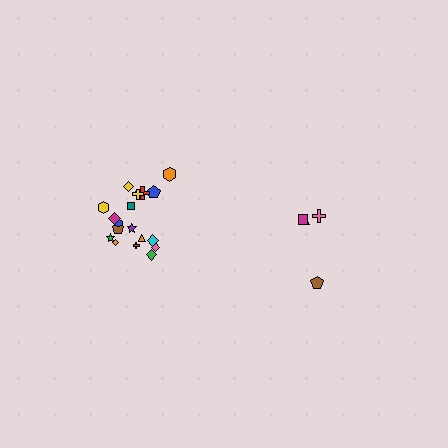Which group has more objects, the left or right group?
The left group.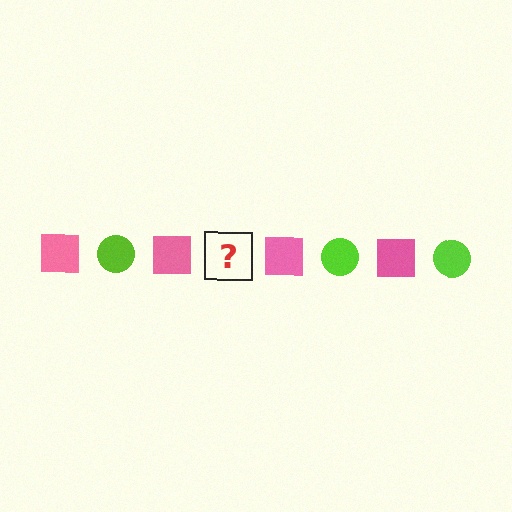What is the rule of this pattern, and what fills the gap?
The rule is that the pattern alternates between pink square and lime circle. The gap should be filled with a lime circle.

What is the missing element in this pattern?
The missing element is a lime circle.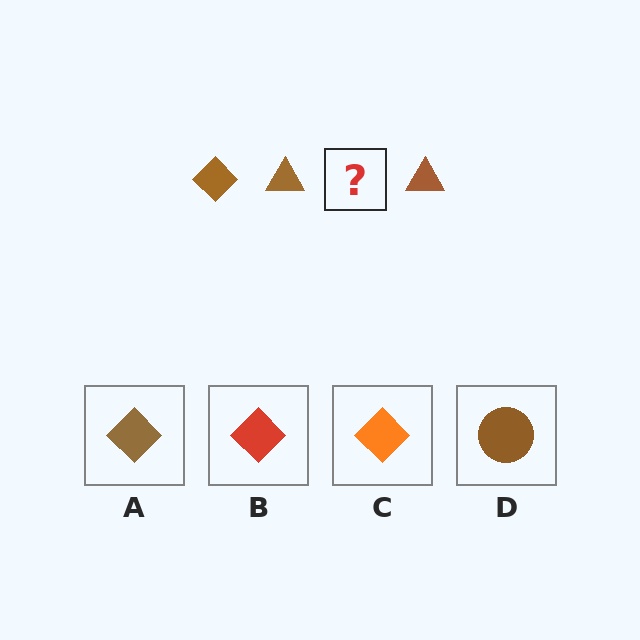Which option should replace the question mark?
Option A.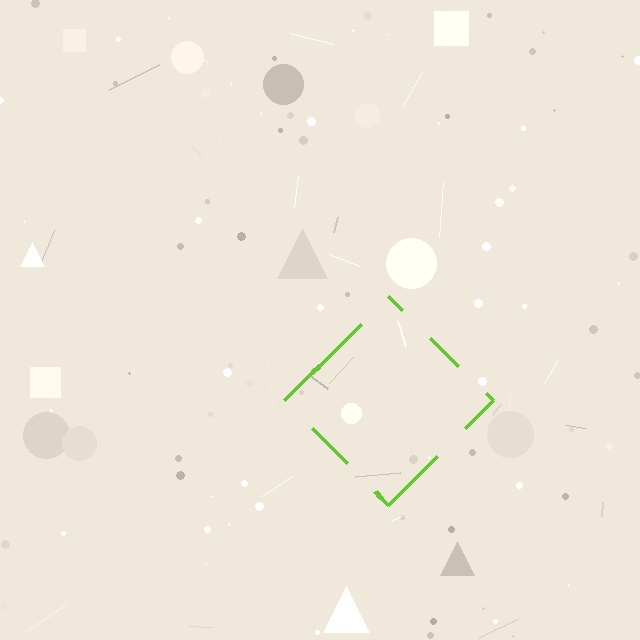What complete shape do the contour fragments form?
The contour fragments form a diamond.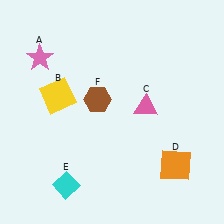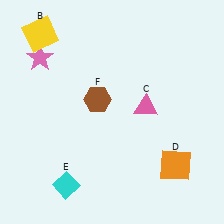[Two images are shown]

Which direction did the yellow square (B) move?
The yellow square (B) moved up.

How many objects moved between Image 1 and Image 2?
1 object moved between the two images.